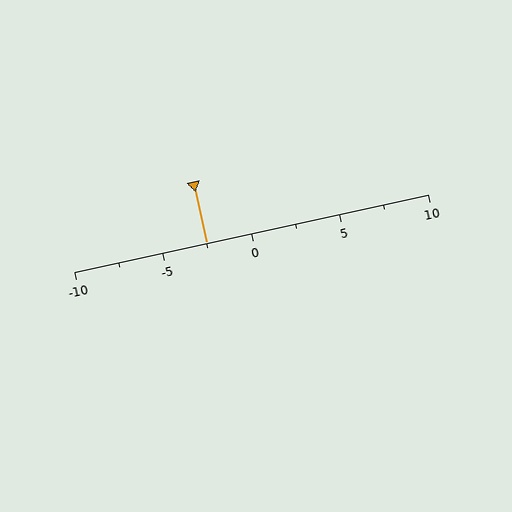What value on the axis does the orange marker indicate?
The marker indicates approximately -2.5.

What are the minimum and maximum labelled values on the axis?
The axis runs from -10 to 10.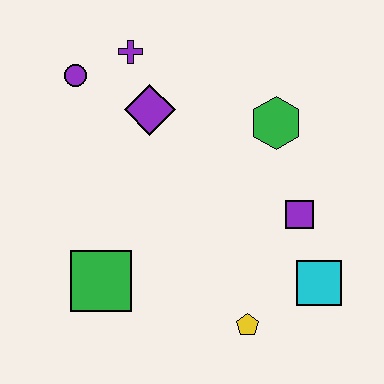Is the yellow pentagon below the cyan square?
Yes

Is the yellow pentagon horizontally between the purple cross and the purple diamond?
No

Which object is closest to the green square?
The yellow pentagon is closest to the green square.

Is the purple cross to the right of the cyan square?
No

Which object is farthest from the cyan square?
The purple circle is farthest from the cyan square.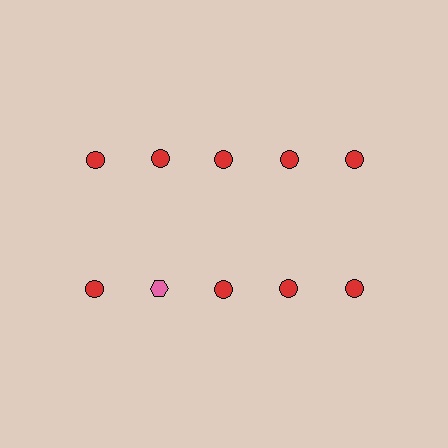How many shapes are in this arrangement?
There are 10 shapes arranged in a grid pattern.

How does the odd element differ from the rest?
It differs in both color (pink instead of red) and shape (hexagon instead of circle).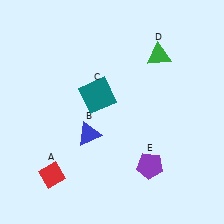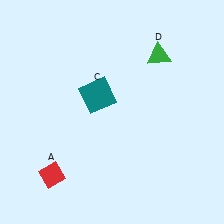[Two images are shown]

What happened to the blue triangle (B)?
The blue triangle (B) was removed in Image 2. It was in the bottom-left area of Image 1.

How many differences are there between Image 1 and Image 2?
There are 2 differences between the two images.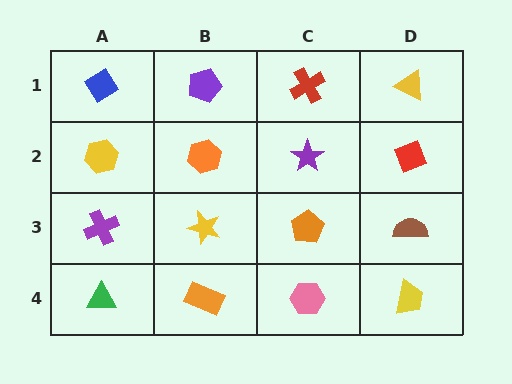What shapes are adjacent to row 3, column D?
A red diamond (row 2, column D), a yellow trapezoid (row 4, column D), an orange pentagon (row 3, column C).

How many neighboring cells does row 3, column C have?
4.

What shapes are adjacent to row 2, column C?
A red cross (row 1, column C), an orange pentagon (row 3, column C), an orange hexagon (row 2, column B), a red diamond (row 2, column D).